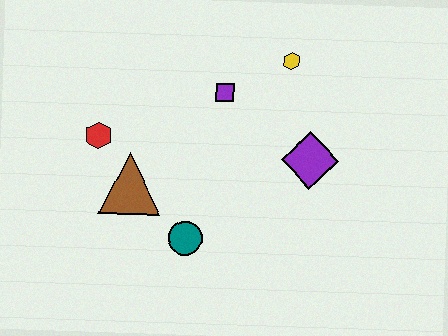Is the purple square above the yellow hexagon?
No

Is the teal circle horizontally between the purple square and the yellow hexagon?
No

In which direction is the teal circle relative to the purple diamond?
The teal circle is to the left of the purple diamond.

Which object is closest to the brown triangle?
The red hexagon is closest to the brown triangle.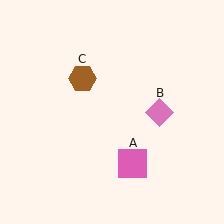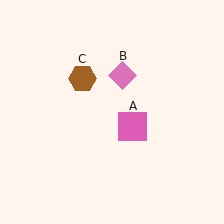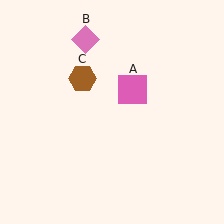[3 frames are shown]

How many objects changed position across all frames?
2 objects changed position: pink square (object A), pink diamond (object B).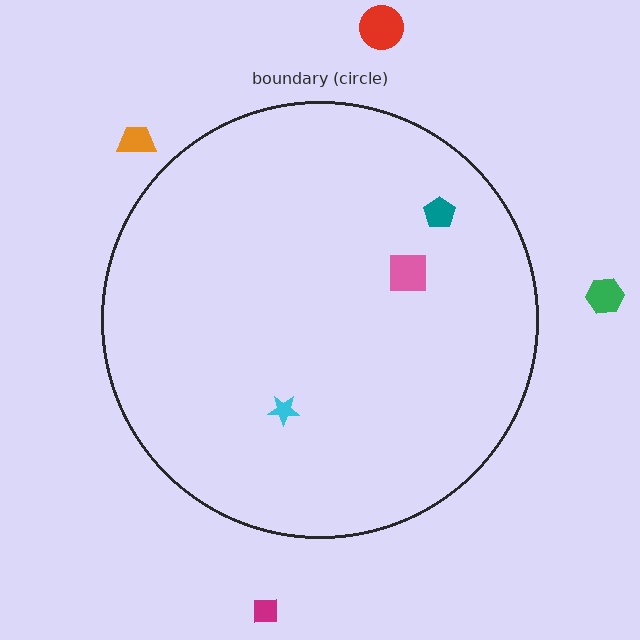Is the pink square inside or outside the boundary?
Inside.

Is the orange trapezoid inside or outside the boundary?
Outside.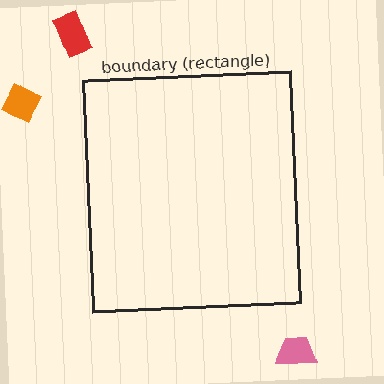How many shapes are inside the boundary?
0 inside, 3 outside.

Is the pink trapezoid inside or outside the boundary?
Outside.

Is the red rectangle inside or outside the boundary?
Outside.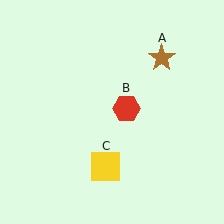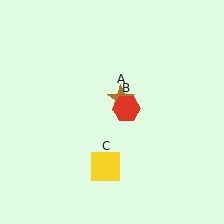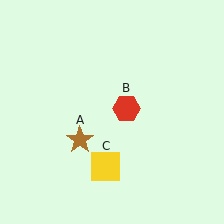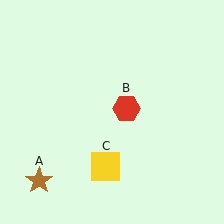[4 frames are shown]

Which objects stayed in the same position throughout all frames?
Red hexagon (object B) and yellow square (object C) remained stationary.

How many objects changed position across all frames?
1 object changed position: brown star (object A).